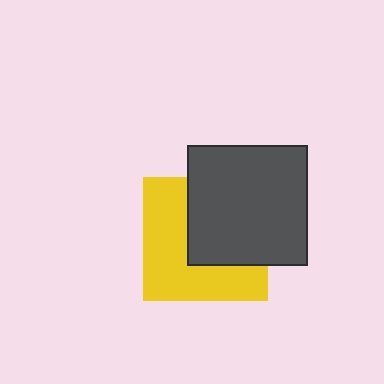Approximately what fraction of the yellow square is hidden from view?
Roughly 46% of the yellow square is hidden behind the dark gray square.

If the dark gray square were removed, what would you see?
You would see the complete yellow square.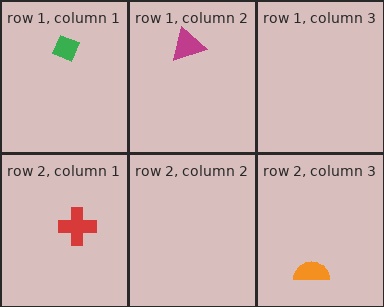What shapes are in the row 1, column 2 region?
The magenta triangle.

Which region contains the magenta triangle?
The row 1, column 2 region.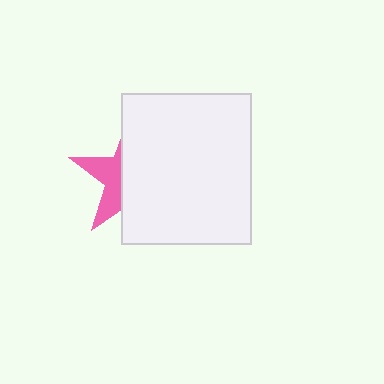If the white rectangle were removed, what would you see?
You would see the complete pink star.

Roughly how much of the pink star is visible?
A small part of it is visible (roughly 36%).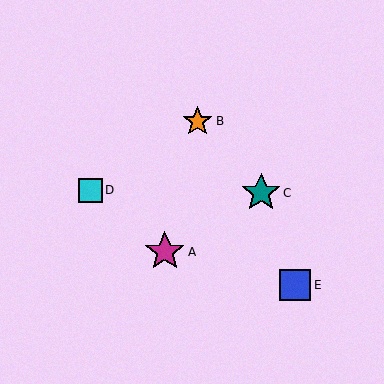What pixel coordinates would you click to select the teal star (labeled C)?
Click at (261, 193) to select the teal star C.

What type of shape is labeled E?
Shape E is a blue square.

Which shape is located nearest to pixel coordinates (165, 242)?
The magenta star (labeled A) at (165, 252) is nearest to that location.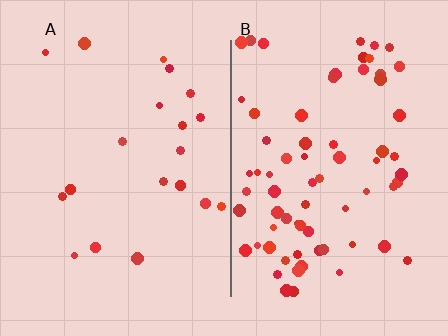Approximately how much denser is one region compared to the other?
Approximately 3.4× — region B over region A.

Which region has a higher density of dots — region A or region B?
B (the right).